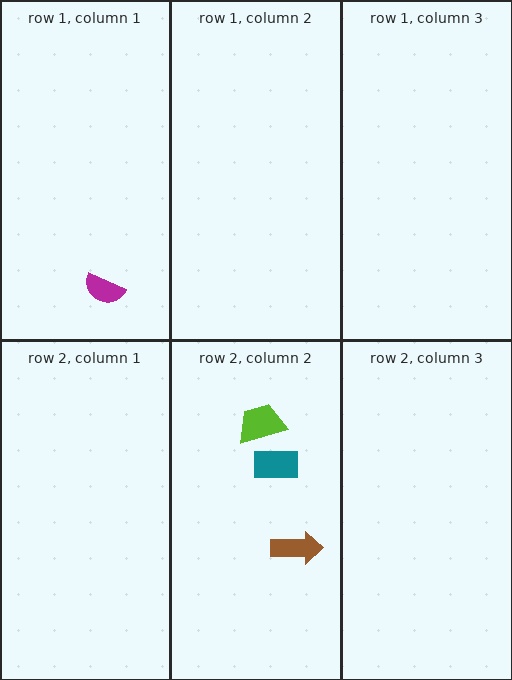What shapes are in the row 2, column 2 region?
The brown arrow, the teal rectangle, the lime trapezoid.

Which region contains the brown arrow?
The row 2, column 2 region.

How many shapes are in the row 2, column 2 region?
3.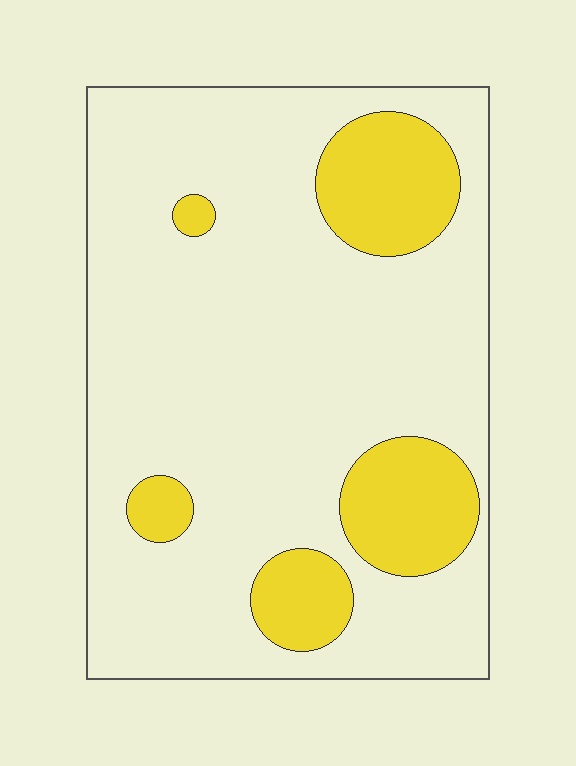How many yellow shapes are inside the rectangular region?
5.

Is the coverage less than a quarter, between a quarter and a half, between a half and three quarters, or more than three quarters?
Less than a quarter.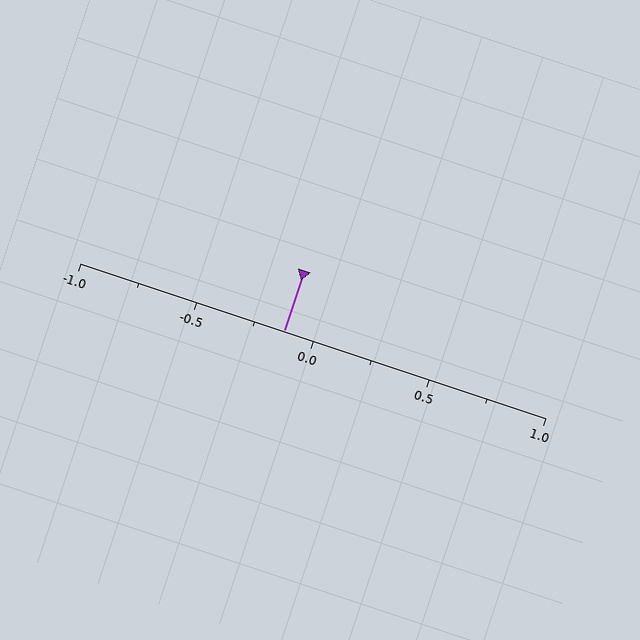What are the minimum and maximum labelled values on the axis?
The axis runs from -1.0 to 1.0.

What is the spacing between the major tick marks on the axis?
The major ticks are spaced 0.5 apart.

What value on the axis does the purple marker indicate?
The marker indicates approximately -0.12.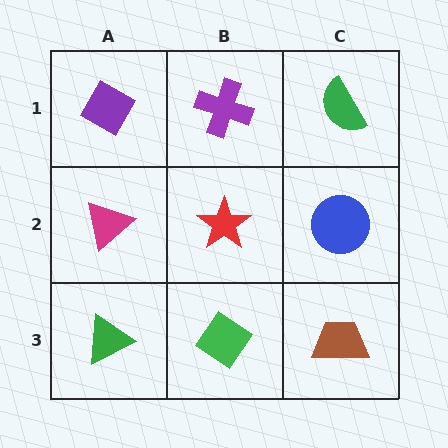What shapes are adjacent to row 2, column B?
A purple cross (row 1, column B), a green diamond (row 3, column B), a magenta triangle (row 2, column A), a blue circle (row 2, column C).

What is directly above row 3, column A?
A magenta triangle.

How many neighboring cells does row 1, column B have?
3.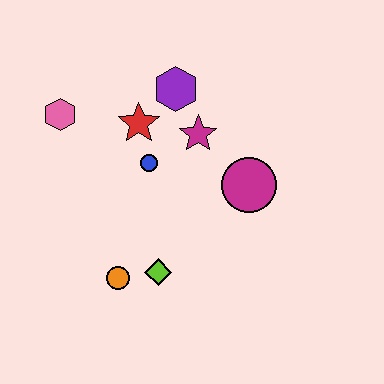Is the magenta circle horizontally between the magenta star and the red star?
No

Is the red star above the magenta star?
Yes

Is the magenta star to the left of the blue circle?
No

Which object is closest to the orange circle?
The lime diamond is closest to the orange circle.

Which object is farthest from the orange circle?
The purple hexagon is farthest from the orange circle.